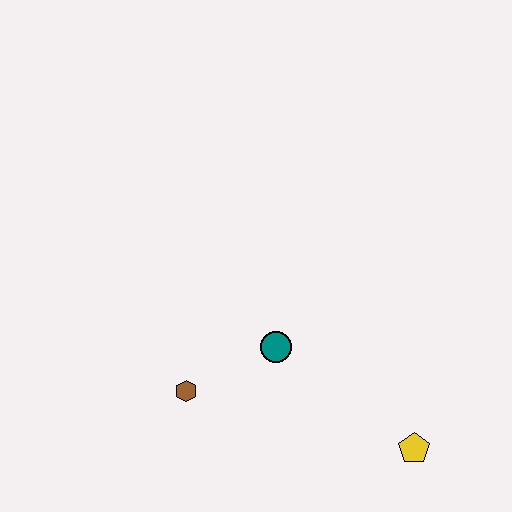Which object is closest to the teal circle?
The brown hexagon is closest to the teal circle.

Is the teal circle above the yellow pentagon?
Yes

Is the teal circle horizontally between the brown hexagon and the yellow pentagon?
Yes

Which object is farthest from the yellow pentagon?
The brown hexagon is farthest from the yellow pentagon.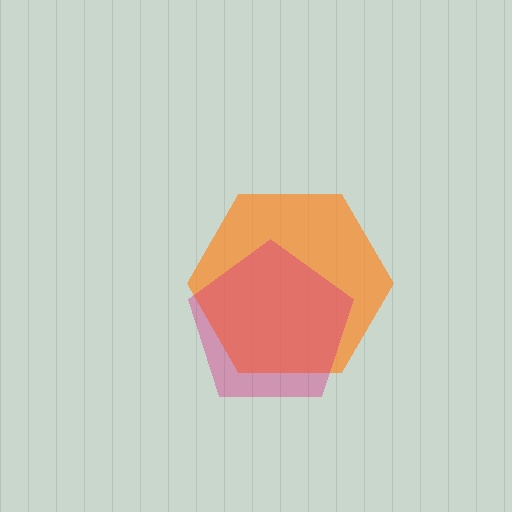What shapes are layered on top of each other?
The layered shapes are: an orange hexagon, a magenta pentagon.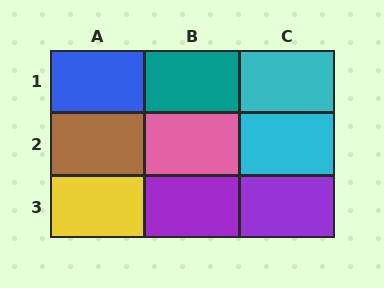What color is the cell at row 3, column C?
Purple.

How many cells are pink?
1 cell is pink.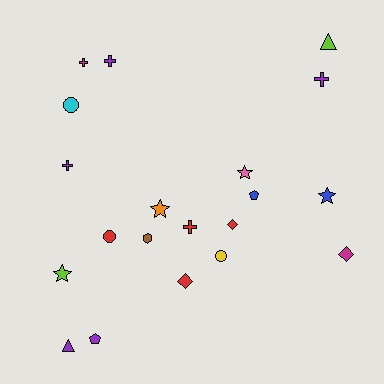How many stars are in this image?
There are 4 stars.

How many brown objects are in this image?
There is 1 brown object.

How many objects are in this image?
There are 20 objects.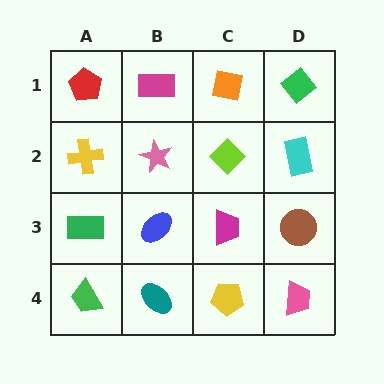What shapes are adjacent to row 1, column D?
A cyan rectangle (row 2, column D), an orange square (row 1, column C).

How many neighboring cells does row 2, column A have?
3.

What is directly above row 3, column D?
A cyan rectangle.